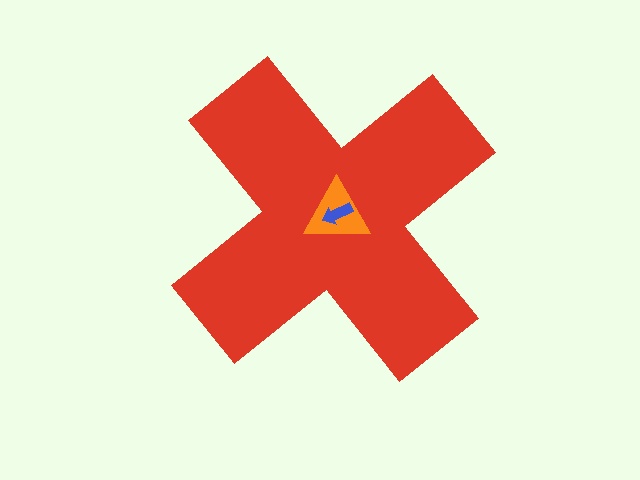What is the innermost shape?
The blue arrow.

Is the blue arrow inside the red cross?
Yes.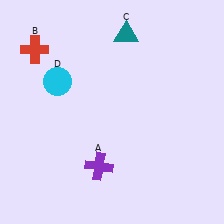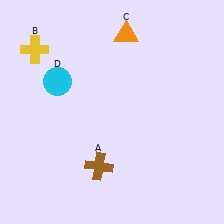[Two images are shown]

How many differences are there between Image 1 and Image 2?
There are 3 differences between the two images.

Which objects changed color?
A changed from purple to brown. B changed from red to yellow. C changed from teal to orange.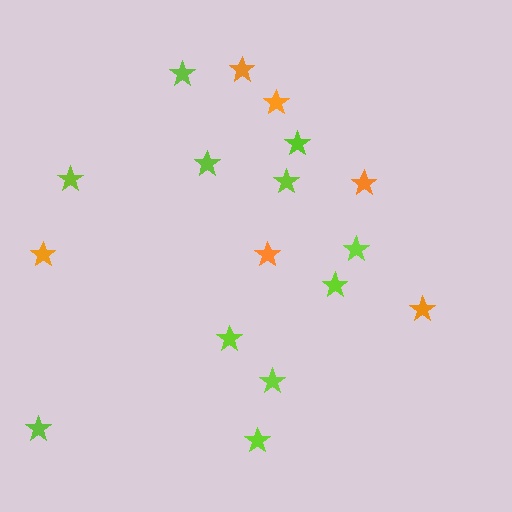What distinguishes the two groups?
There are 2 groups: one group of lime stars (11) and one group of orange stars (6).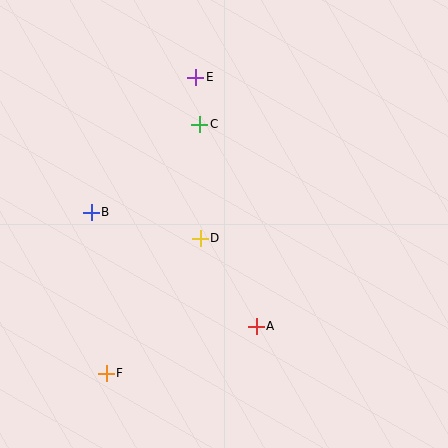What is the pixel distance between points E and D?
The distance between E and D is 161 pixels.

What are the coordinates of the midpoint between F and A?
The midpoint between F and A is at (181, 350).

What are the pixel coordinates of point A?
Point A is at (256, 326).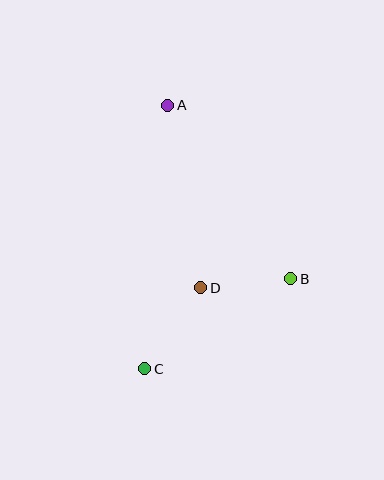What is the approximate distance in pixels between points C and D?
The distance between C and D is approximately 99 pixels.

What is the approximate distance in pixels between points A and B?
The distance between A and B is approximately 213 pixels.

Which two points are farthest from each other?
Points A and C are farthest from each other.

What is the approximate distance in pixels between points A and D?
The distance between A and D is approximately 186 pixels.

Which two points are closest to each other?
Points B and D are closest to each other.